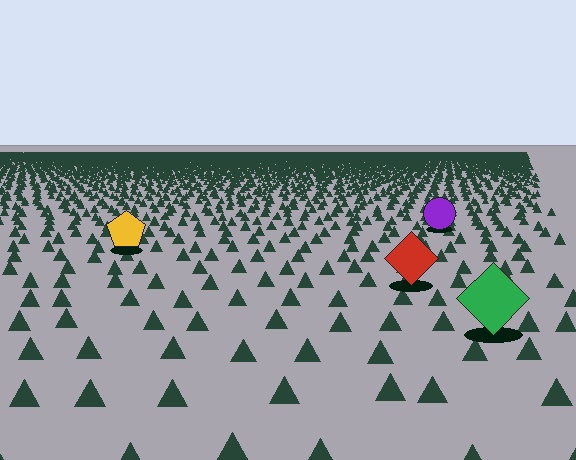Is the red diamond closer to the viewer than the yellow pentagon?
Yes. The red diamond is closer — you can tell from the texture gradient: the ground texture is coarser near it.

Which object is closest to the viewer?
The green diamond is closest. The texture marks near it are larger and more spread out.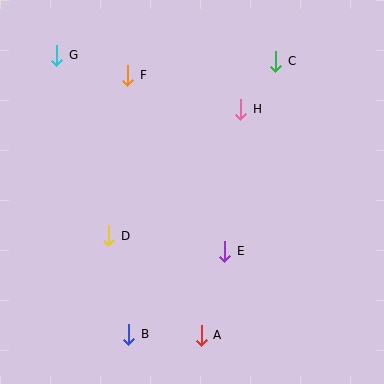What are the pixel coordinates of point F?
Point F is at (128, 75).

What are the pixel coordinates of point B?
Point B is at (129, 334).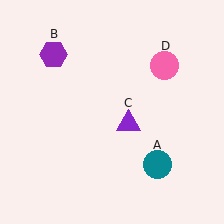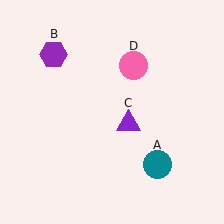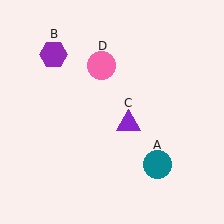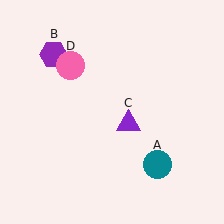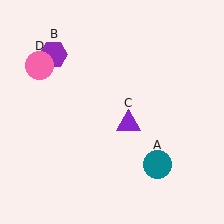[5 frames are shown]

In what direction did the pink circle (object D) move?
The pink circle (object D) moved left.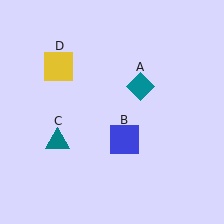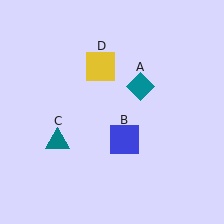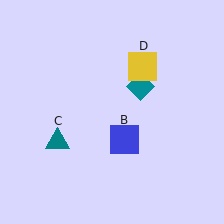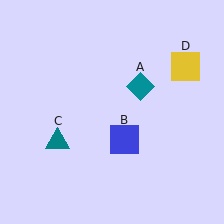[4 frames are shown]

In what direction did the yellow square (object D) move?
The yellow square (object D) moved right.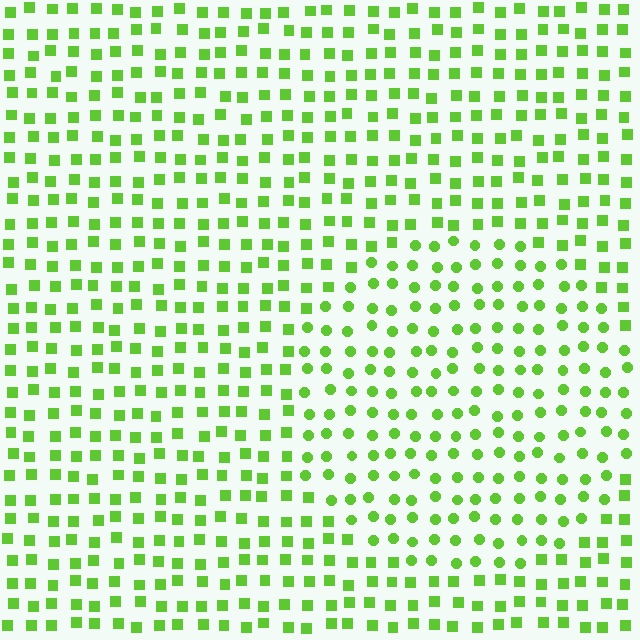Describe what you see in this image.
The image is filled with small lime elements arranged in a uniform grid. A circle-shaped region contains circles, while the surrounding area contains squares. The boundary is defined purely by the change in element shape.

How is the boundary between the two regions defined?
The boundary is defined by a change in element shape: circles inside vs. squares outside. All elements share the same color and spacing.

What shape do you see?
I see a circle.